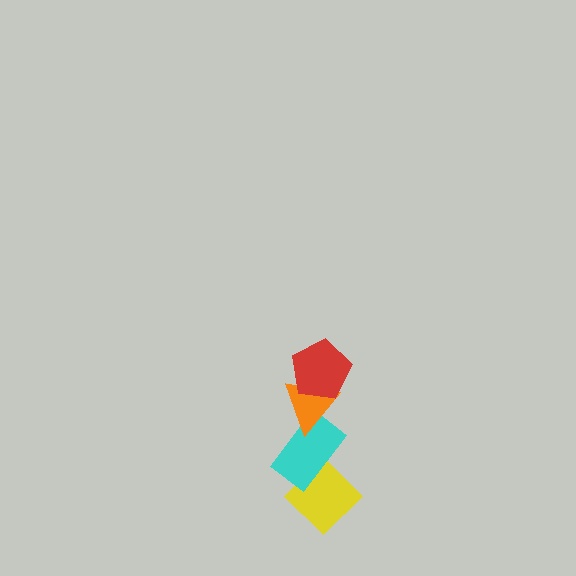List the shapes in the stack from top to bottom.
From top to bottom: the red pentagon, the orange triangle, the cyan rectangle, the yellow diamond.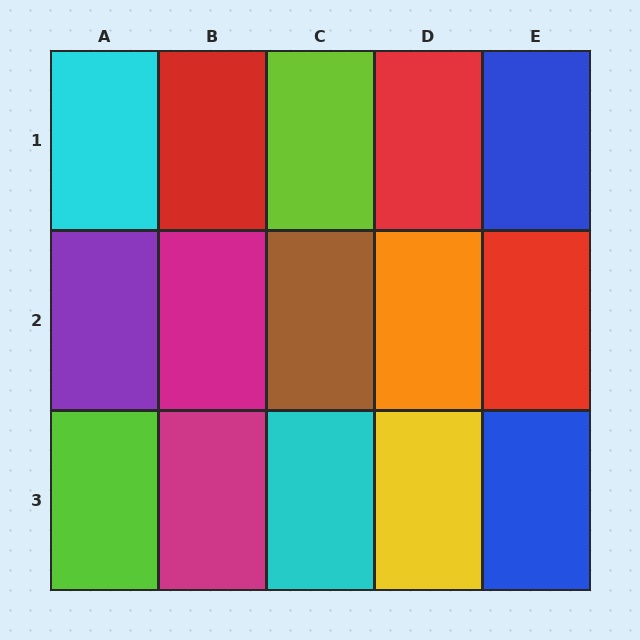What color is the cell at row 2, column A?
Purple.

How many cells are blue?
2 cells are blue.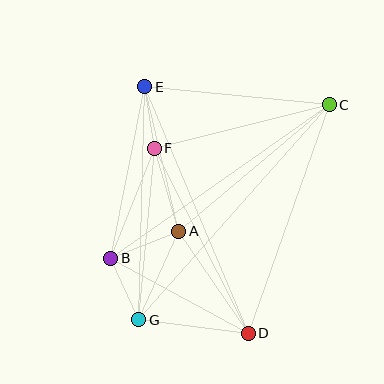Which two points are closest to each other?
Points E and F are closest to each other.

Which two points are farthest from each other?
Points C and G are farthest from each other.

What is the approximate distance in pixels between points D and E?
The distance between D and E is approximately 267 pixels.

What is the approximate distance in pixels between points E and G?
The distance between E and G is approximately 233 pixels.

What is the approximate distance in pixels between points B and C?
The distance between B and C is approximately 267 pixels.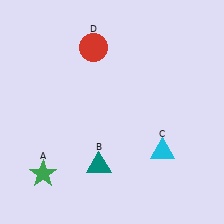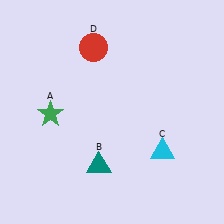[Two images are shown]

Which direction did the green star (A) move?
The green star (A) moved up.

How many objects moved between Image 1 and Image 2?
1 object moved between the two images.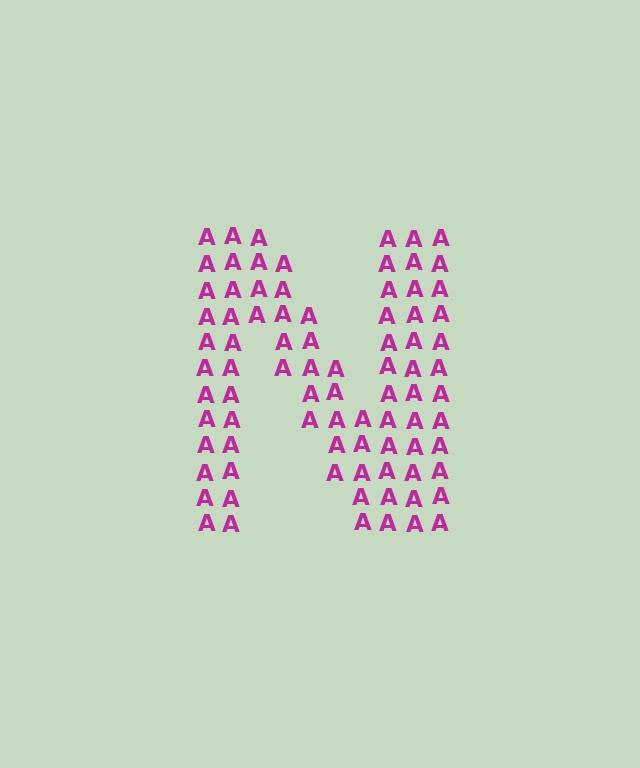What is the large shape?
The large shape is the letter N.